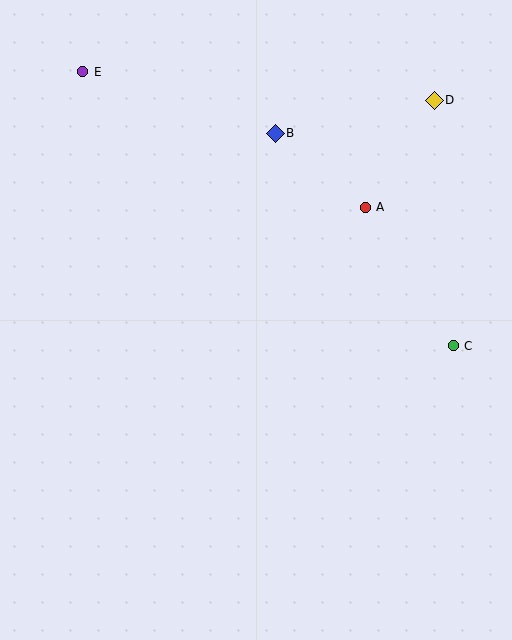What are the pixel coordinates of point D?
Point D is at (434, 100).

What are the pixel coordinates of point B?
Point B is at (275, 133).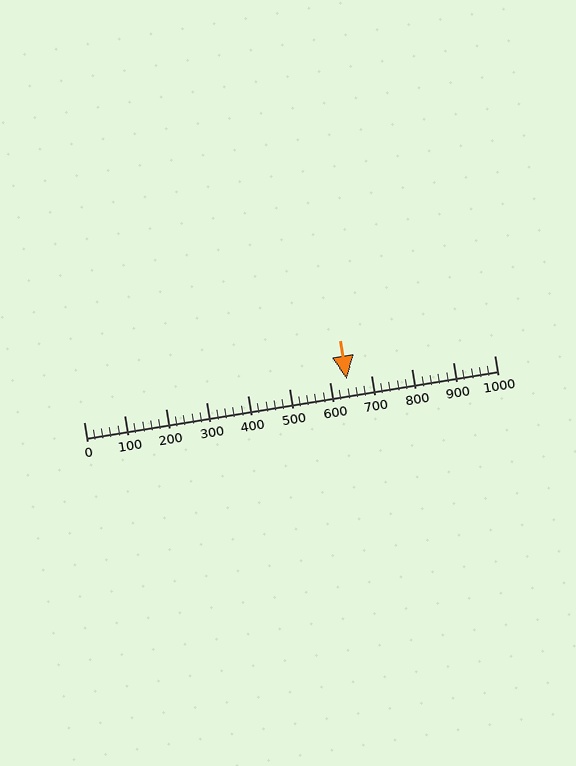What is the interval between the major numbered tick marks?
The major tick marks are spaced 100 units apart.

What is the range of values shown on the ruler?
The ruler shows values from 0 to 1000.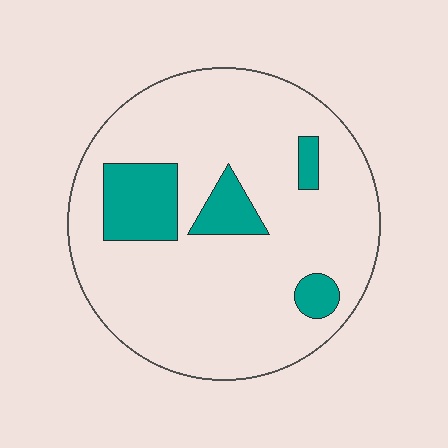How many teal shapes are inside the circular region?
4.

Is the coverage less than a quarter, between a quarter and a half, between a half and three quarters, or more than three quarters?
Less than a quarter.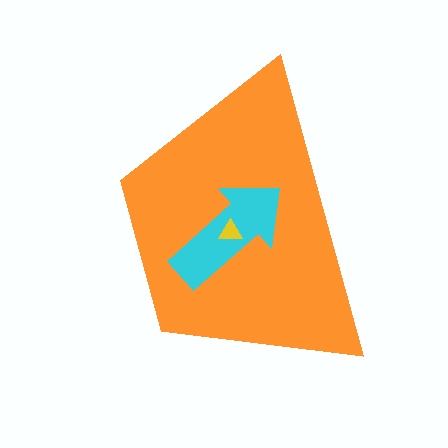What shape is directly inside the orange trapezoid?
The cyan arrow.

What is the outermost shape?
The orange trapezoid.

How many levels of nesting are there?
3.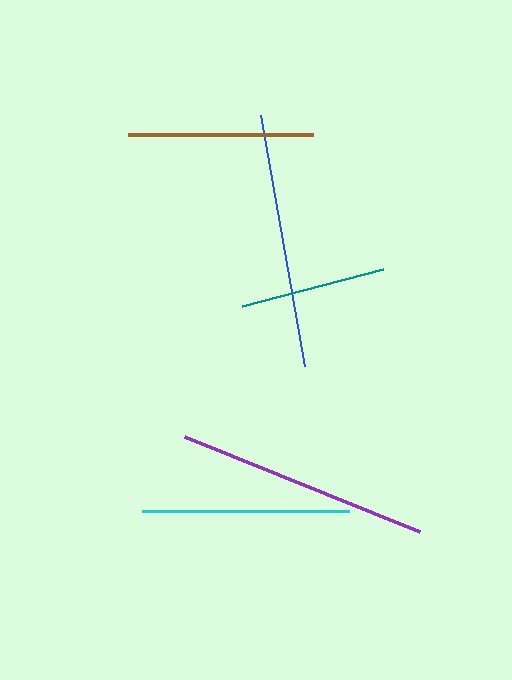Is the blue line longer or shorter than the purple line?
The blue line is longer than the purple line.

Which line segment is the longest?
The blue line is the longest at approximately 254 pixels.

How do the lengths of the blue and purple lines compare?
The blue and purple lines are approximately the same length.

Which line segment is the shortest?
The teal line is the shortest at approximately 146 pixels.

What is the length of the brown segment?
The brown segment is approximately 185 pixels long.